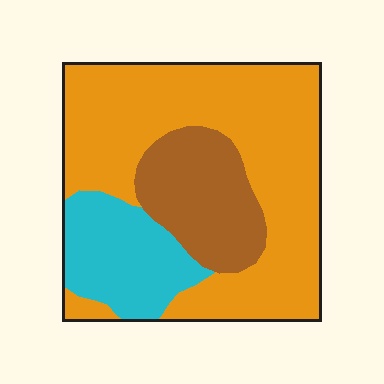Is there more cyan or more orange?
Orange.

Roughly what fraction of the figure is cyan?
Cyan covers around 20% of the figure.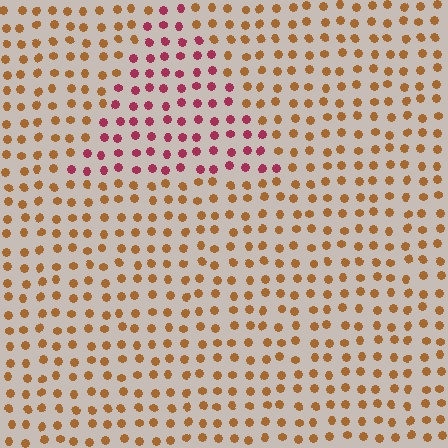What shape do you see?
I see a triangle.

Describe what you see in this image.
The image is filled with small brown elements in a uniform arrangement. A triangle-shaped region is visible where the elements are tinted to a slightly different hue, forming a subtle color boundary.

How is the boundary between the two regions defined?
The boundary is defined purely by a slight shift in hue (about 50 degrees). Spacing, size, and orientation are identical on both sides.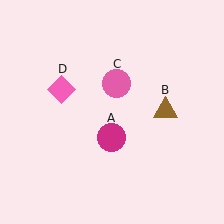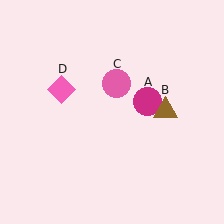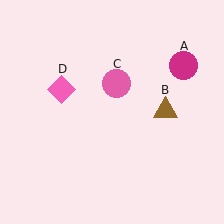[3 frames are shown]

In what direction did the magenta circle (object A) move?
The magenta circle (object A) moved up and to the right.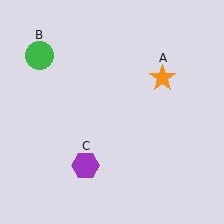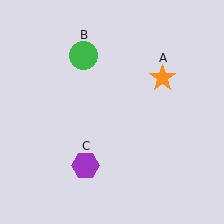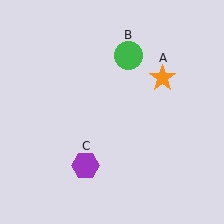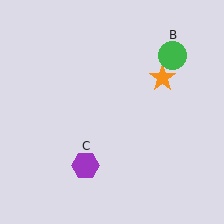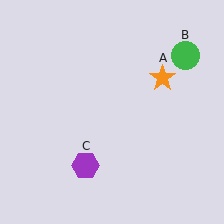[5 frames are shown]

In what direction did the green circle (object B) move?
The green circle (object B) moved right.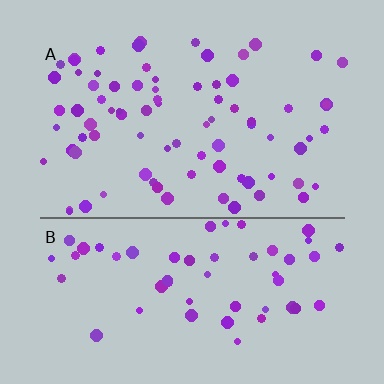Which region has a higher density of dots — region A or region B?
A (the top).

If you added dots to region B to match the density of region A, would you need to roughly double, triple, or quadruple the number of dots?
Approximately double.